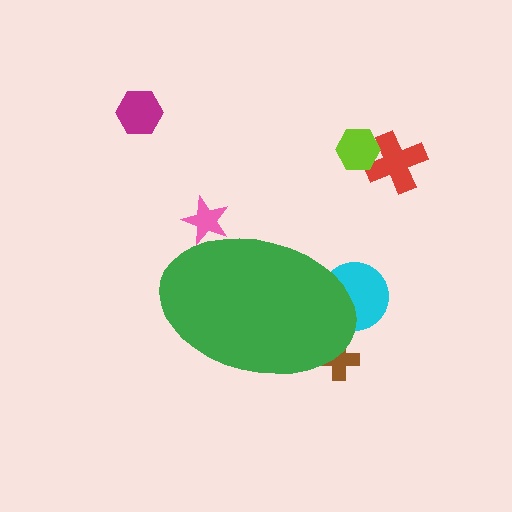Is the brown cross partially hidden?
Yes, the brown cross is partially hidden behind the green ellipse.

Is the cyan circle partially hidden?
Yes, the cyan circle is partially hidden behind the green ellipse.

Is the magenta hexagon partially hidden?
No, the magenta hexagon is fully visible.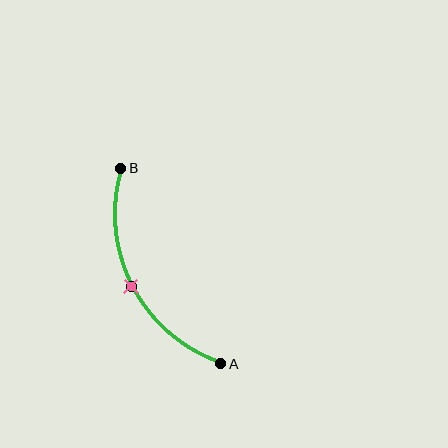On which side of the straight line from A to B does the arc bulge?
The arc bulges to the left of the straight line connecting A and B.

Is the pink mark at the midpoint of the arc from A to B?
Yes. The pink mark lies on the arc at equal arc-length from both A and B — it is the arc midpoint.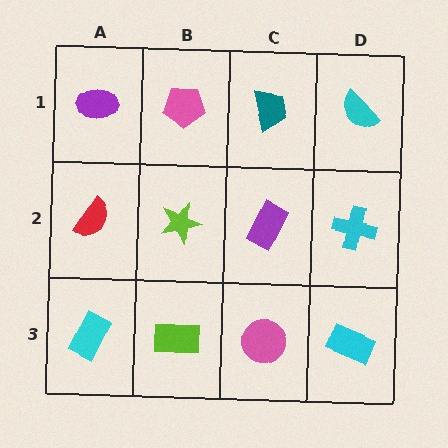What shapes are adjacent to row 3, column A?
A red semicircle (row 2, column A), a lime rectangle (row 3, column B).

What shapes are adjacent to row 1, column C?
A purple rectangle (row 2, column C), a pink pentagon (row 1, column B), a cyan semicircle (row 1, column D).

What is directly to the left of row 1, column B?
A purple ellipse.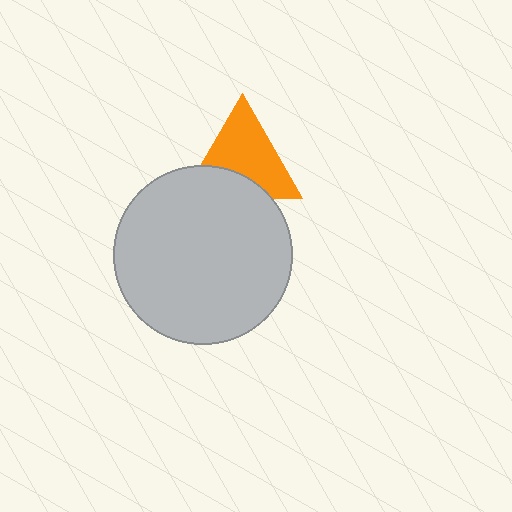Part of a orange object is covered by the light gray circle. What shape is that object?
It is a triangle.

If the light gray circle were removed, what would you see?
You would see the complete orange triangle.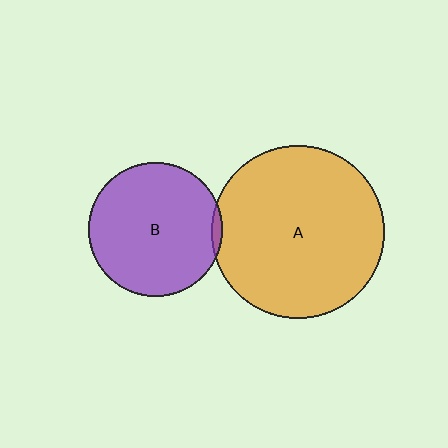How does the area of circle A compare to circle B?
Approximately 1.7 times.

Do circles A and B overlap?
Yes.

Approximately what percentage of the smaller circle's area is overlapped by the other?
Approximately 5%.